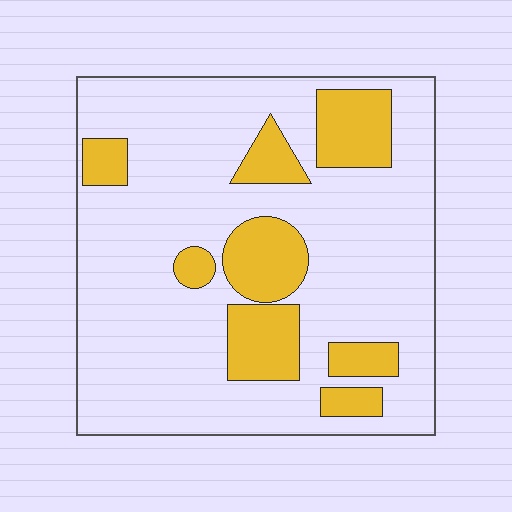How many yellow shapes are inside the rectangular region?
8.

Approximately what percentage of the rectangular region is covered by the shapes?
Approximately 20%.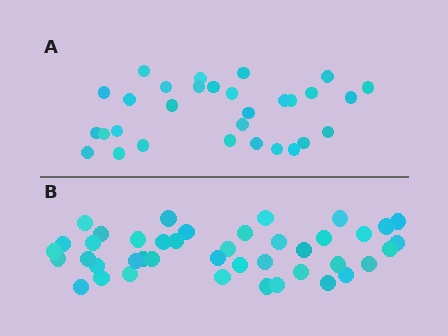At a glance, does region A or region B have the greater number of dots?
Region B (the bottom region) has more dots.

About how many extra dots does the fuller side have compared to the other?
Region B has roughly 12 or so more dots than region A.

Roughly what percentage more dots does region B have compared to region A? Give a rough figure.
About 40% more.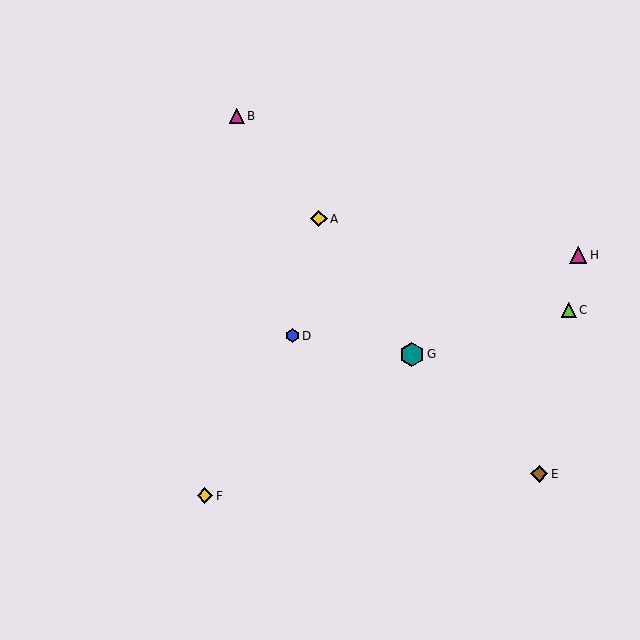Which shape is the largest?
The teal hexagon (labeled G) is the largest.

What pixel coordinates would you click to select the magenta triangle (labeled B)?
Click at (237, 116) to select the magenta triangle B.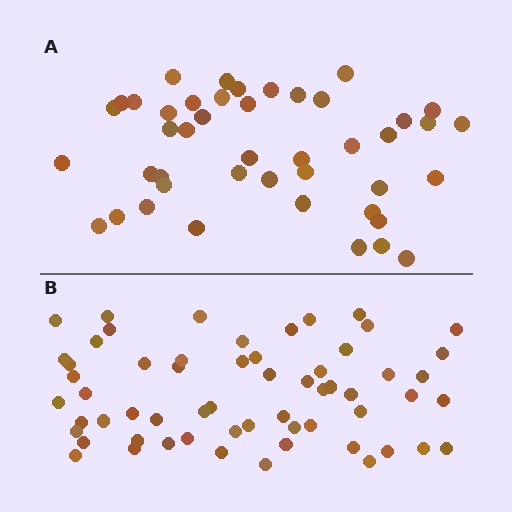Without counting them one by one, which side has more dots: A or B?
Region B (the bottom region) has more dots.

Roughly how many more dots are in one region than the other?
Region B has approximately 15 more dots than region A.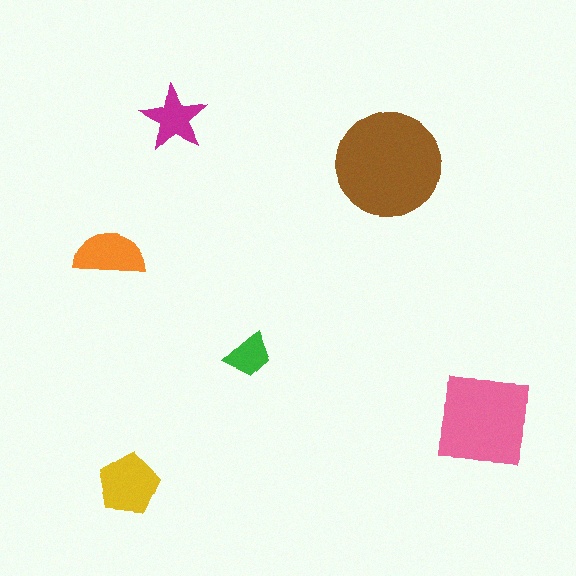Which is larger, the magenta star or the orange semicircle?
The orange semicircle.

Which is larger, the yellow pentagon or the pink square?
The pink square.